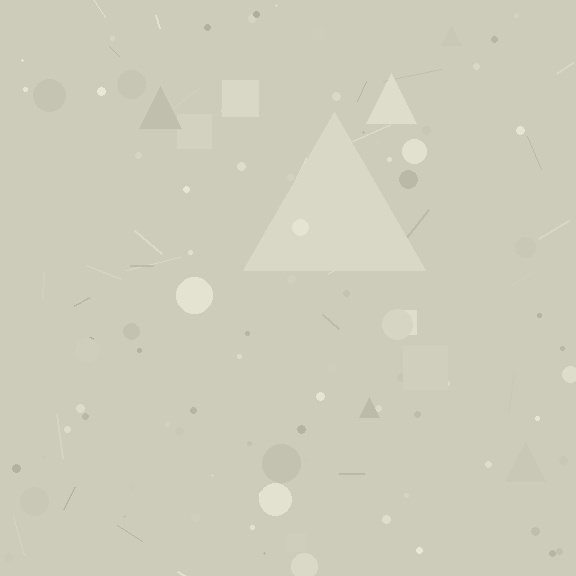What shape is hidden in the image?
A triangle is hidden in the image.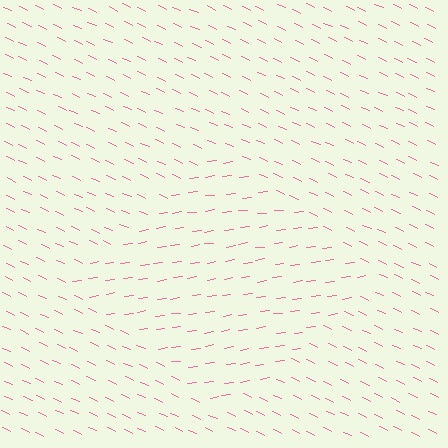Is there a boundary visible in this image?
Yes, there is a texture boundary formed by a change in line orientation.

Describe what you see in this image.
The image is filled with small pink line segments. A diamond region in the image has lines oriented differently from the surrounding lines, creating a visible texture boundary.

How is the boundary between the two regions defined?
The boundary is defined purely by a change in line orientation (approximately 32 degrees difference). All lines are the same color and thickness.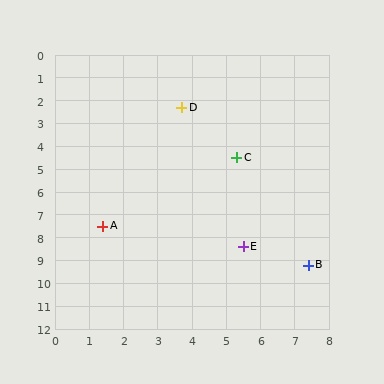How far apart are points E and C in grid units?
Points E and C are about 3.9 grid units apart.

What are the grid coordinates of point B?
Point B is at approximately (7.4, 9.2).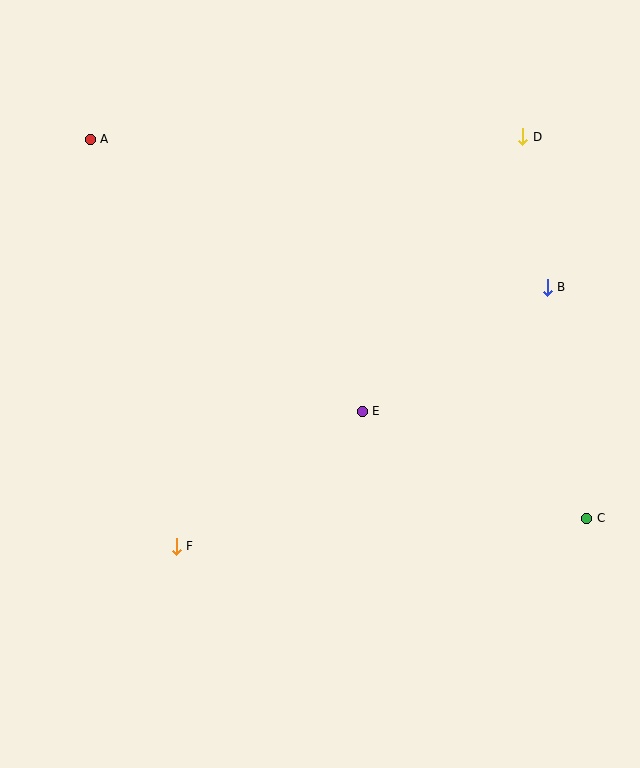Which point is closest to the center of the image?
Point E at (362, 411) is closest to the center.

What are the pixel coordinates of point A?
Point A is at (90, 139).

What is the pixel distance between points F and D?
The distance between F and D is 536 pixels.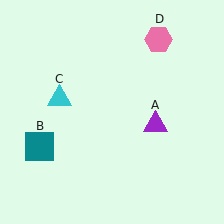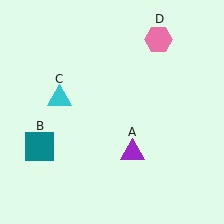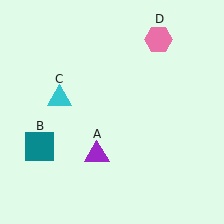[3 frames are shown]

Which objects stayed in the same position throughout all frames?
Teal square (object B) and cyan triangle (object C) and pink hexagon (object D) remained stationary.